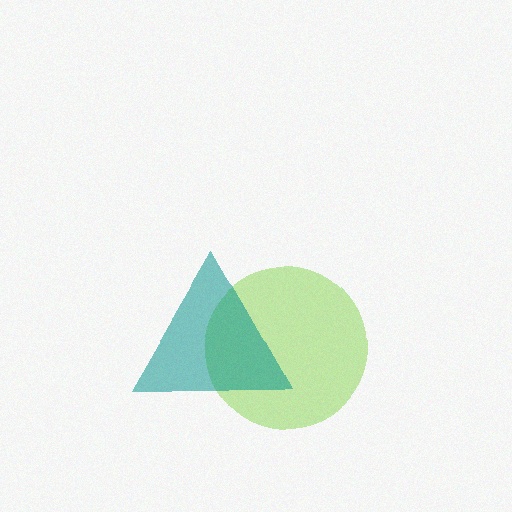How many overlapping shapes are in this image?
There are 2 overlapping shapes in the image.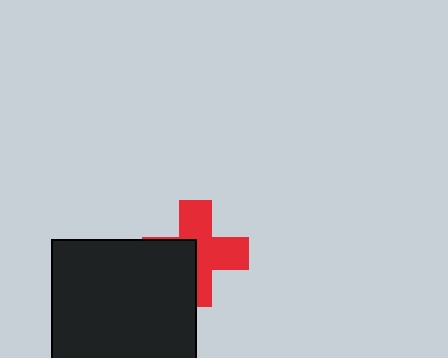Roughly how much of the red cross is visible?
About half of it is visible (roughly 60%).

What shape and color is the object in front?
The object in front is a black square.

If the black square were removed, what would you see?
You would see the complete red cross.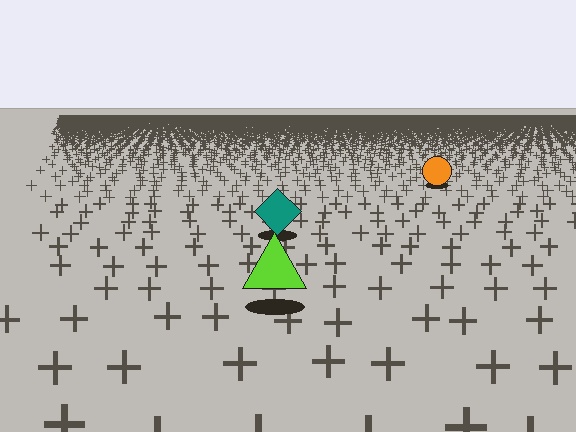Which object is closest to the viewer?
The lime triangle is closest. The texture marks near it are larger and more spread out.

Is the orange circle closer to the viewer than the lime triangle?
No. The lime triangle is closer — you can tell from the texture gradient: the ground texture is coarser near it.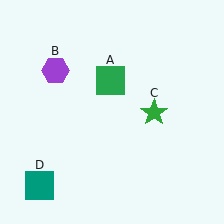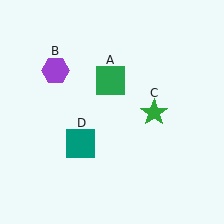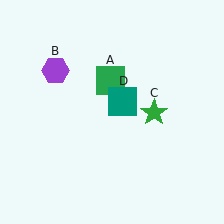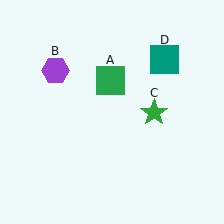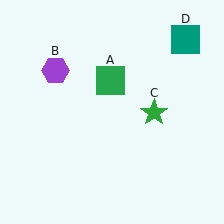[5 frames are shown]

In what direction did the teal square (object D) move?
The teal square (object D) moved up and to the right.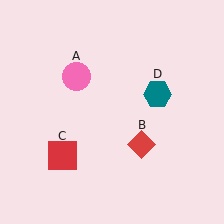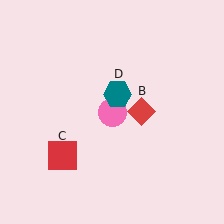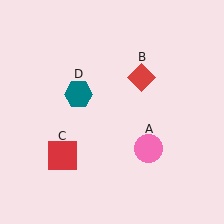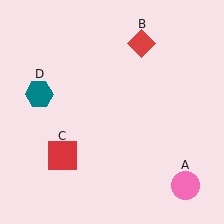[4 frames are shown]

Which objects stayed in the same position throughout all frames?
Red square (object C) remained stationary.